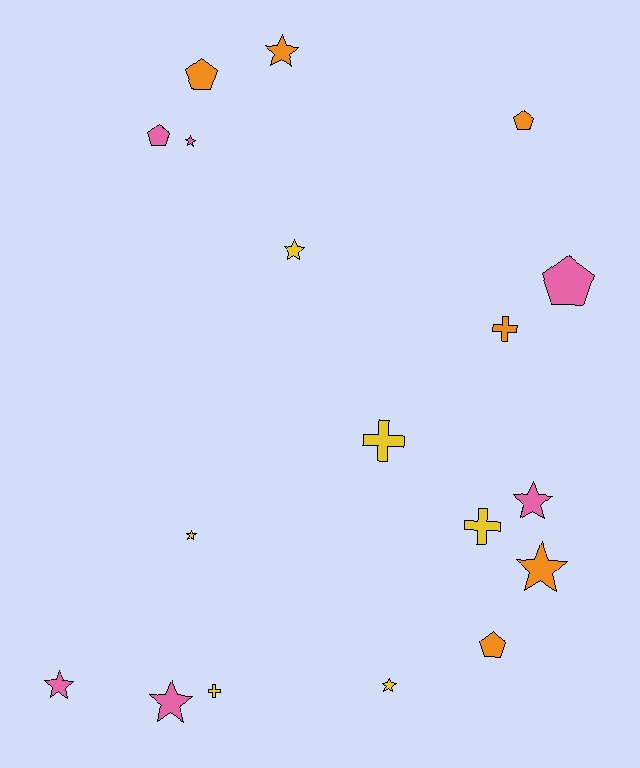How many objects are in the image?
There are 18 objects.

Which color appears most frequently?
Orange, with 6 objects.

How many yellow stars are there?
There are 3 yellow stars.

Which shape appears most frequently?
Star, with 9 objects.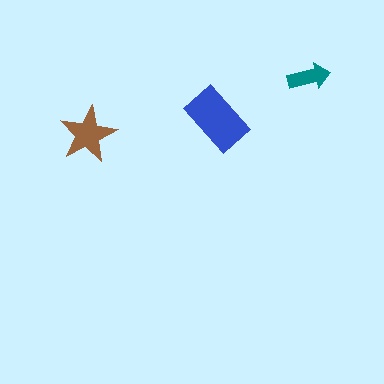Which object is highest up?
The teal arrow is topmost.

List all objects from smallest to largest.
The teal arrow, the brown star, the blue rectangle.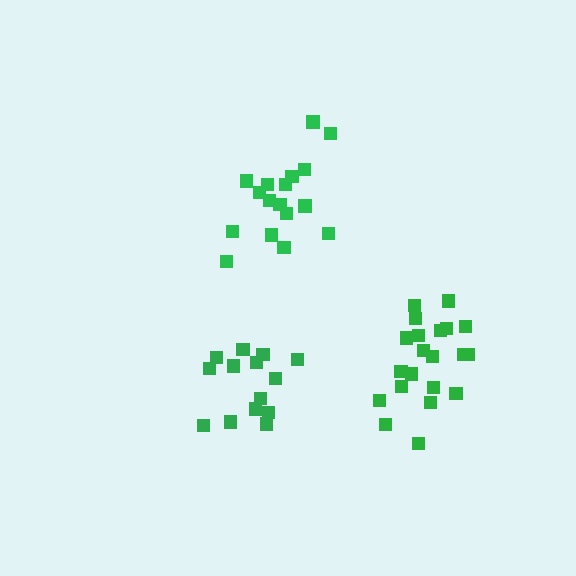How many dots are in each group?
Group 1: 15 dots, Group 2: 17 dots, Group 3: 21 dots (53 total).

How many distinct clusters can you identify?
There are 3 distinct clusters.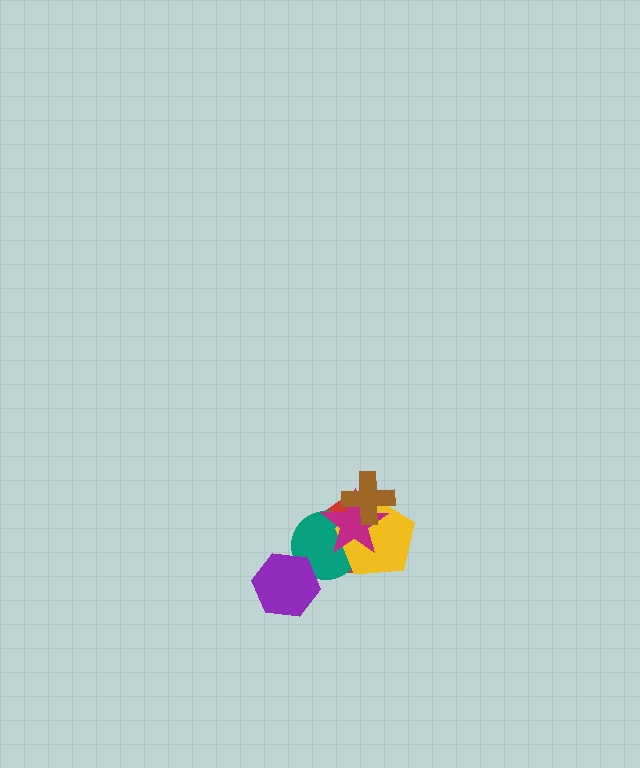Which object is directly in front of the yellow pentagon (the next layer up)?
The magenta star is directly in front of the yellow pentagon.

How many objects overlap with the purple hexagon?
1 object overlaps with the purple hexagon.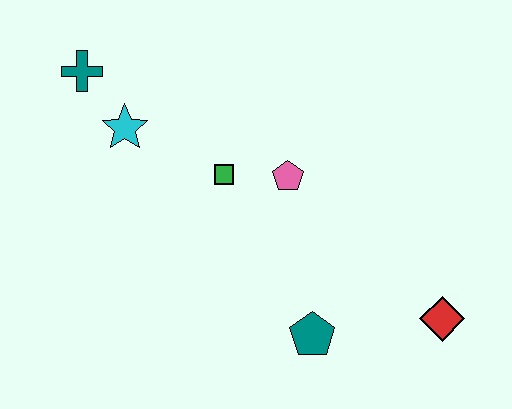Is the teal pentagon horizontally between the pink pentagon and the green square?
No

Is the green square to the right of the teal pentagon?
No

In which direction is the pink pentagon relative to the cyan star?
The pink pentagon is to the right of the cyan star.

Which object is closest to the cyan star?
The teal cross is closest to the cyan star.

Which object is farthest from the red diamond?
The teal cross is farthest from the red diamond.